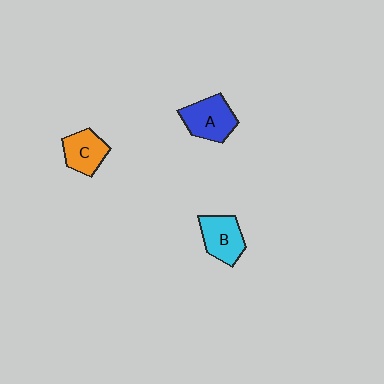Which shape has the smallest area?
Shape C (orange).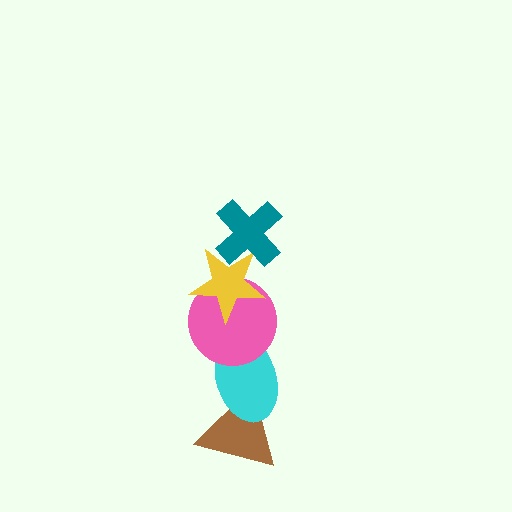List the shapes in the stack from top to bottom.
From top to bottom: the teal cross, the yellow star, the pink circle, the cyan ellipse, the brown triangle.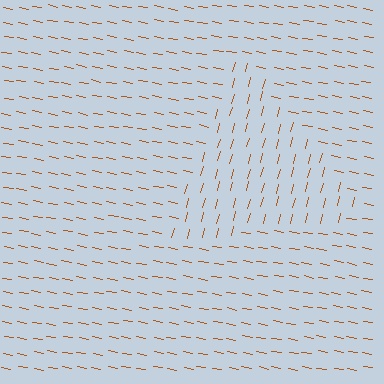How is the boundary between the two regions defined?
The boundary is defined purely by a change in line orientation (approximately 85 degrees difference). All lines are the same color and thickness.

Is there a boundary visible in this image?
Yes, there is a texture boundary formed by a change in line orientation.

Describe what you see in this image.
The image is filled with small brown line segments. A triangle region in the image has lines oriented differently from the surrounding lines, creating a visible texture boundary.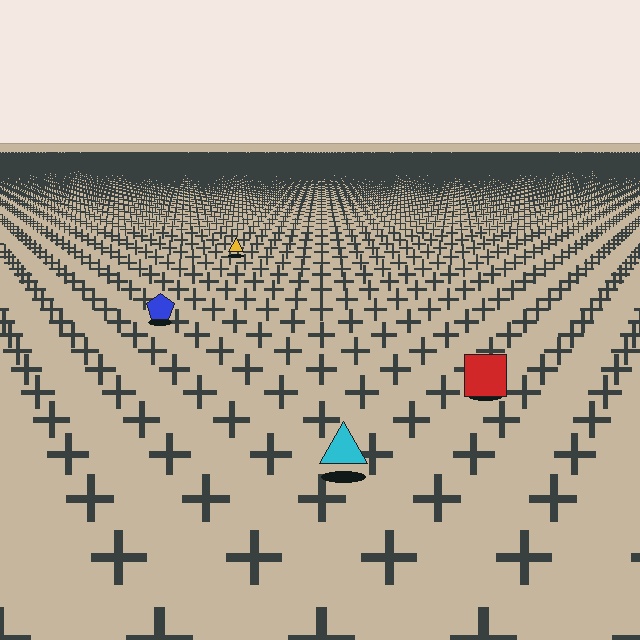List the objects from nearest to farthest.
From nearest to farthest: the cyan triangle, the red square, the blue pentagon, the yellow triangle.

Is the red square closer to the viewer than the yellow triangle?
Yes. The red square is closer — you can tell from the texture gradient: the ground texture is coarser near it.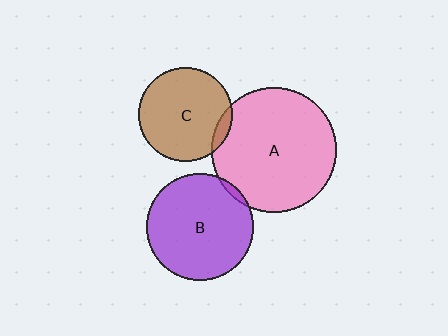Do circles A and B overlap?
Yes.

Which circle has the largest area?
Circle A (pink).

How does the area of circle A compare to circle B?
Approximately 1.3 times.